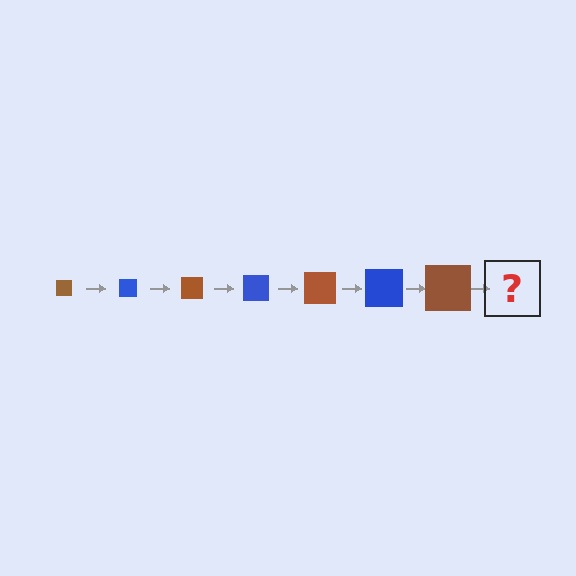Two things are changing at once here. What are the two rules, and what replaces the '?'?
The two rules are that the square grows larger each step and the color cycles through brown and blue. The '?' should be a blue square, larger than the previous one.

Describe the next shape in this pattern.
It should be a blue square, larger than the previous one.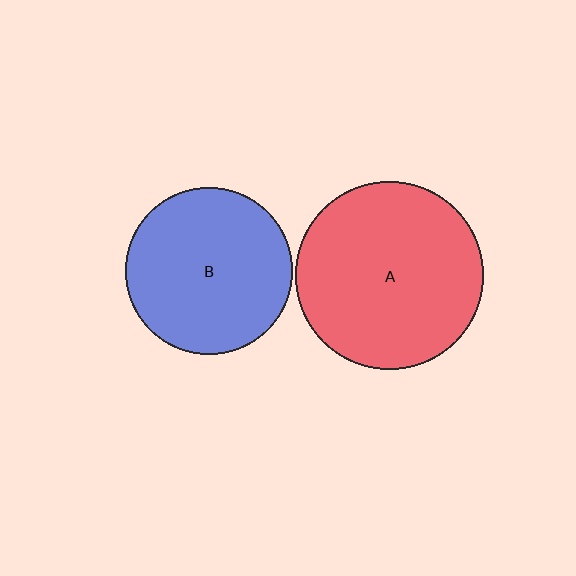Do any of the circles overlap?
No, none of the circles overlap.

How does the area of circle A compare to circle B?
Approximately 1.3 times.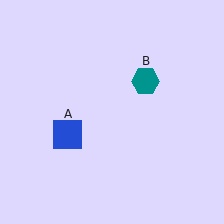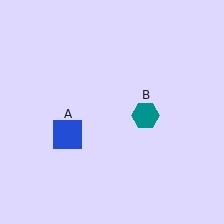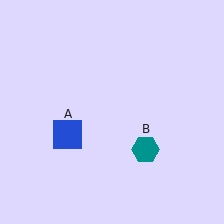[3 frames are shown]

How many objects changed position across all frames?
1 object changed position: teal hexagon (object B).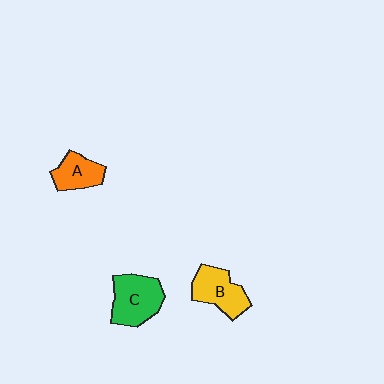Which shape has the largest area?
Shape C (green).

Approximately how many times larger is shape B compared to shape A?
Approximately 1.3 times.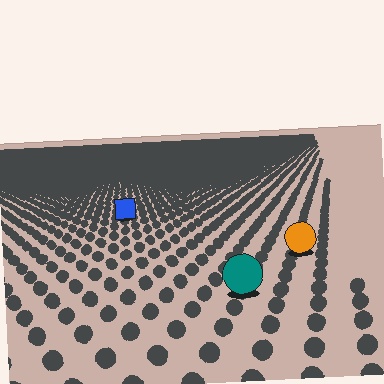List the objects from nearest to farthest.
From nearest to farthest: the teal circle, the orange circle, the blue square.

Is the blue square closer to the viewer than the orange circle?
No. The orange circle is closer — you can tell from the texture gradient: the ground texture is coarser near it.